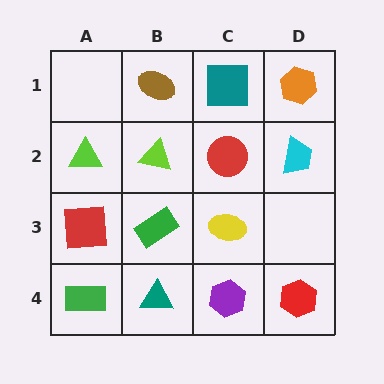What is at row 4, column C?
A purple hexagon.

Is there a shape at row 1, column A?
No, that cell is empty.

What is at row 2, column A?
A lime triangle.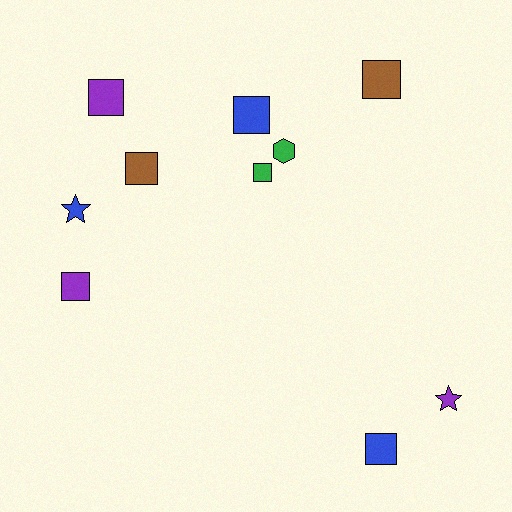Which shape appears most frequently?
Square, with 7 objects.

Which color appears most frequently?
Purple, with 3 objects.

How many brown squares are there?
There are 2 brown squares.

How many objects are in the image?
There are 10 objects.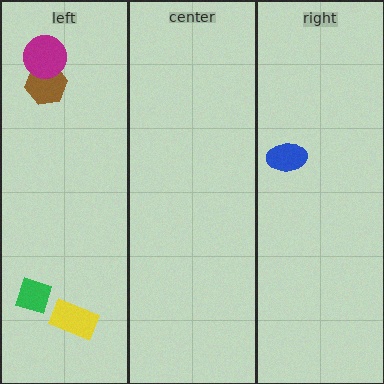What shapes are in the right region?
The blue ellipse.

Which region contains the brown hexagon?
The left region.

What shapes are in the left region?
The yellow rectangle, the brown hexagon, the green diamond, the magenta circle.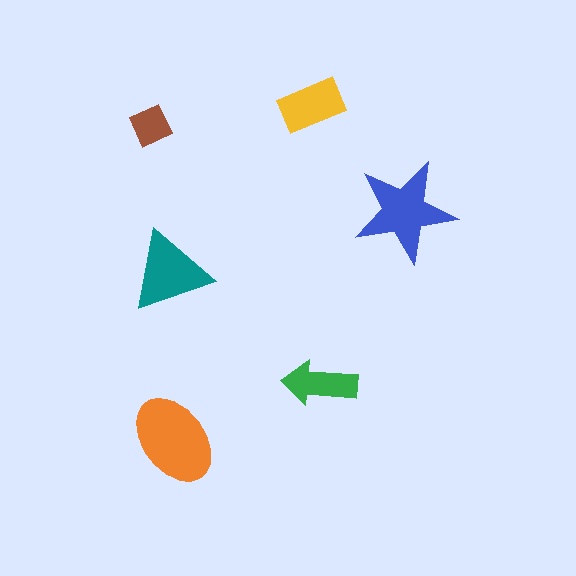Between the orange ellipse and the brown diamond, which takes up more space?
The orange ellipse.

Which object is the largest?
The orange ellipse.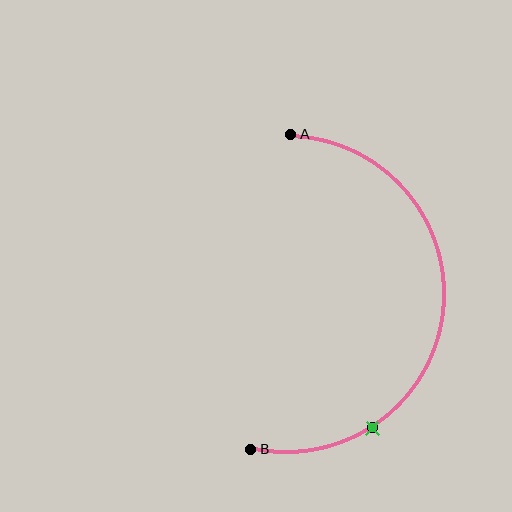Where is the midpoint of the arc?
The arc midpoint is the point on the curve farthest from the straight line joining A and B. It sits to the right of that line.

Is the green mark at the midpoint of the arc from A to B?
No. The green mark lies on the arc but is closer to endpoint B. The arc midpoint would be at the point on the curve equidistant along the arc from both A and B.